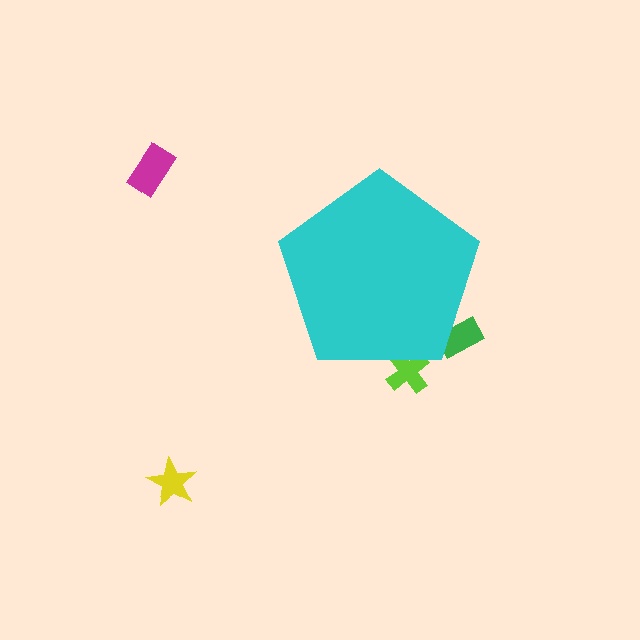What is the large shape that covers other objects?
A cyan pentagon.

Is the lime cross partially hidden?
Yes, the lime cross is partially hidden behind the cyan pentagon.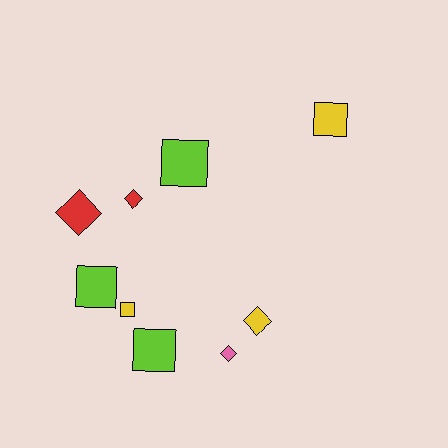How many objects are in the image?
There are 9 objects.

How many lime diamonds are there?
There are no lime diamonds.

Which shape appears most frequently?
Square, with 5 objects.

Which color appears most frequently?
Lime, with 3 objects.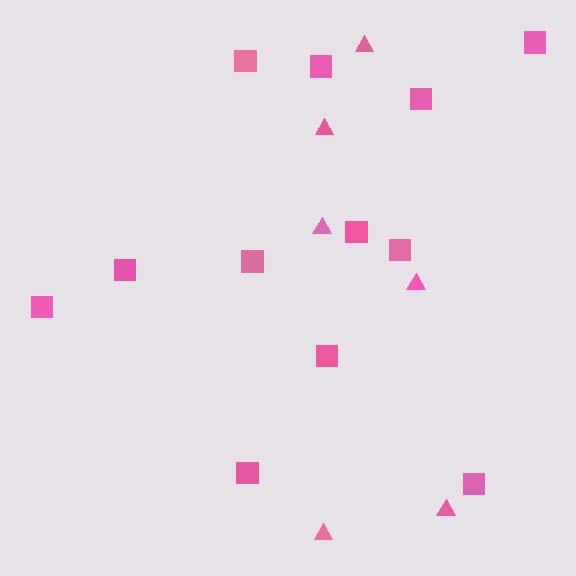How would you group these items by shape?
There are 2 groups: one group of triangles (6) and one group of squares (12).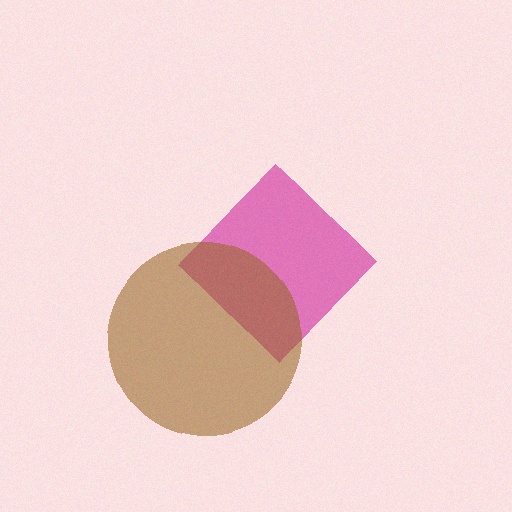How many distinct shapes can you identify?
There are 2 distinct shapes: a magenta diamond, a brown circle.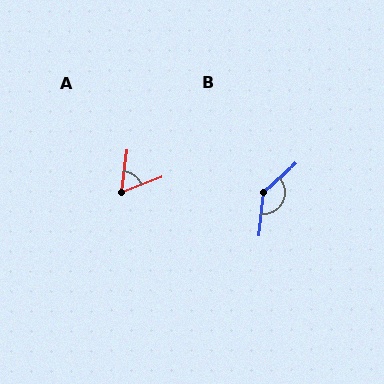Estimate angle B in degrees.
Approximately 137 degrees.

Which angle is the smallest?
A, at approximately 62 degrees.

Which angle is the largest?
B, at approximately 137 degrees.